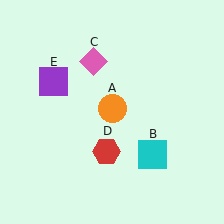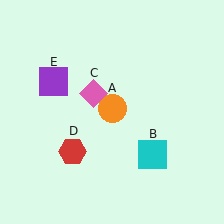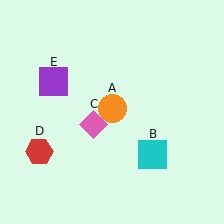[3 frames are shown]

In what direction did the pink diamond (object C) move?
The pink diamond (object C) moved down.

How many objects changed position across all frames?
2 objects changed position: pink diamond (object C), red hexagon (object D).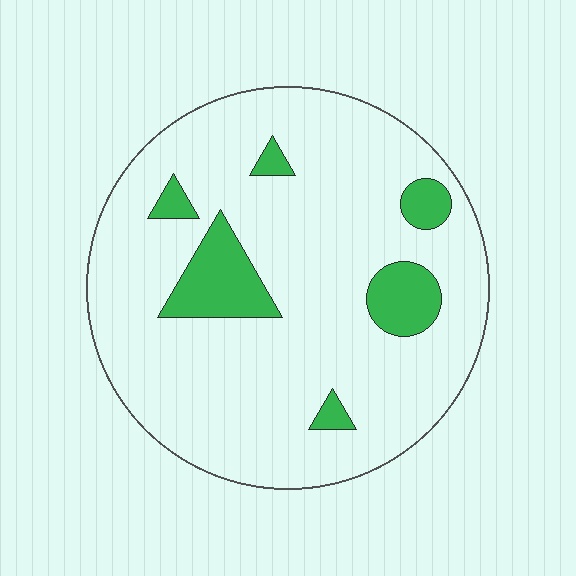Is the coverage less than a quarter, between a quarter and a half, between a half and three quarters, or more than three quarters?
Less than a quarter.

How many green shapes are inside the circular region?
6.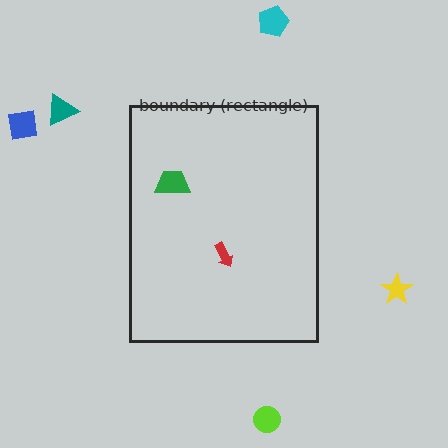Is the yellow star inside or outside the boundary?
Outside.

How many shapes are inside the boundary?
2 inside, 5 outside.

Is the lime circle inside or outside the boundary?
Outside.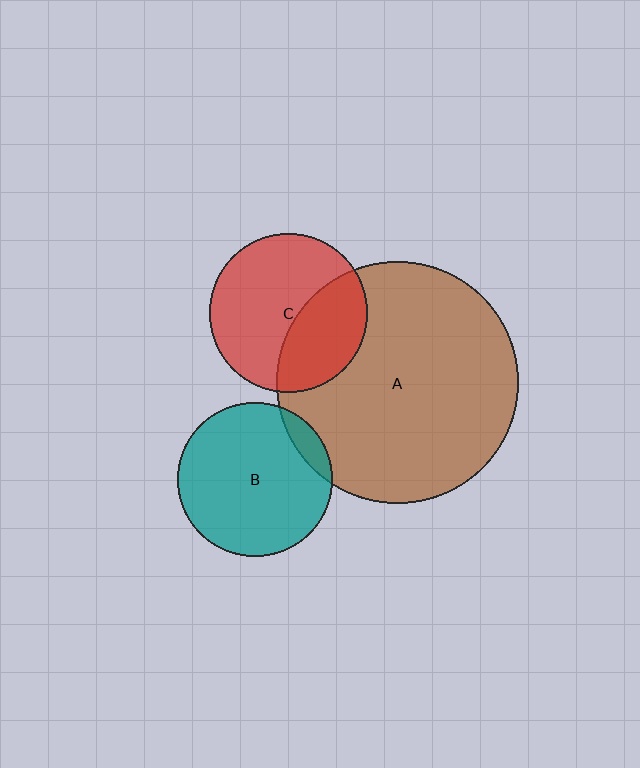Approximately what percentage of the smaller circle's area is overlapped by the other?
Approximately 35%.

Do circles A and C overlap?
Yes.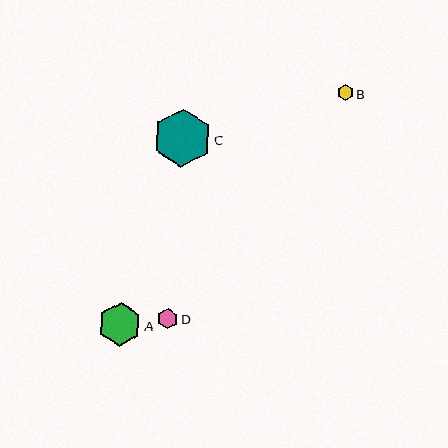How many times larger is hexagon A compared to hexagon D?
Hexagon A is approximately 2.2 times the size of hexagon D.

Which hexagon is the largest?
Hexagon C is the largest with a size of approximately 58 pixels.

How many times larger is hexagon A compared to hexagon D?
Hexagon A is approximately 2.2 times the size of hexagon D.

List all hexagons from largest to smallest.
From largest to smallest: C, A, D, B.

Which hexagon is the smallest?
Hexagon B is the smallest with a size of approximately 16 pixels.